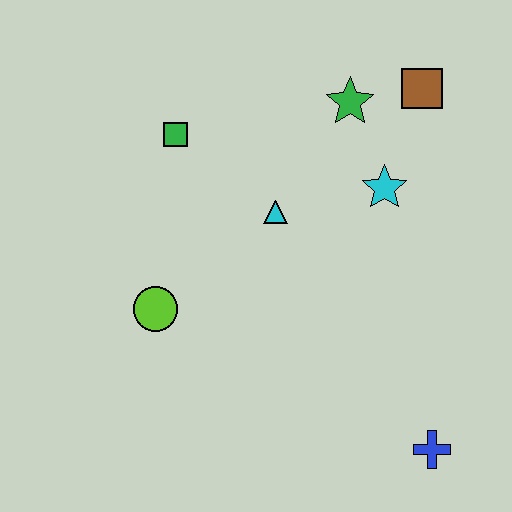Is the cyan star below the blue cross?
No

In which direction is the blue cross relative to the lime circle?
The blue cross is to the right of the lime circle.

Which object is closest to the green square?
The cyan triangle is closest to the green square.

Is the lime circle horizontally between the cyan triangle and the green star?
No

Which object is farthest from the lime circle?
The brown square is farthest from the lime circle.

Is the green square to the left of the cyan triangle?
Yes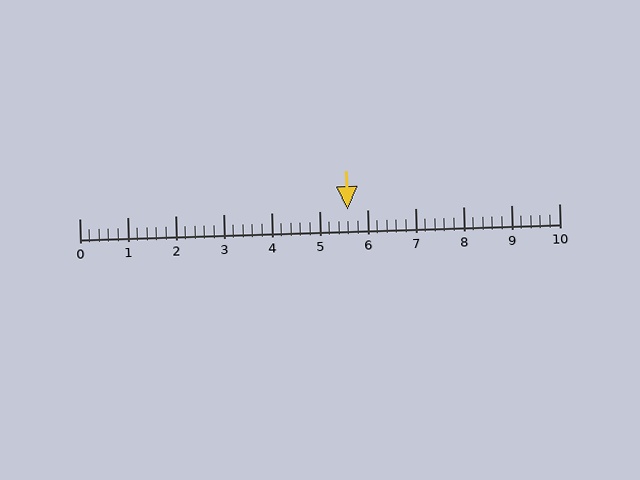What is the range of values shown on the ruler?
The ruler shows values from 0 to 10.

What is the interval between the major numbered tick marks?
The major tick marks are spaced 1 units apart.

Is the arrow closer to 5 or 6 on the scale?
The arrow is closer to 6.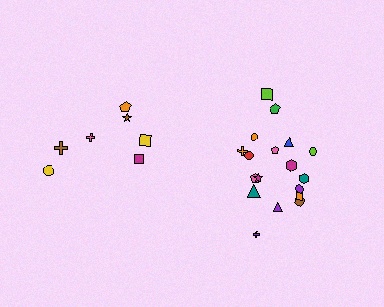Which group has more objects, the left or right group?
The right group.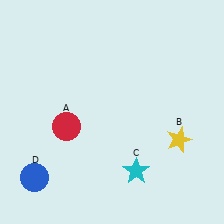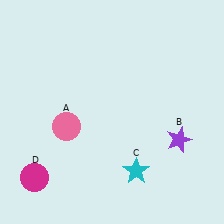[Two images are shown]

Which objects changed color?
A changed from red to pink. B changed from yellow to purple. D changed from blue to magenta.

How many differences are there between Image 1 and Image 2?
There are 3 differences between the two images.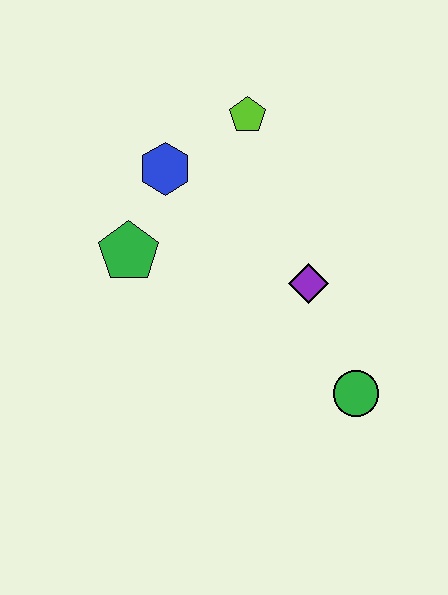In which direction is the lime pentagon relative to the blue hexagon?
The lime pentagon is to the right of the blue hexagon.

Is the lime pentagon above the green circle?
Yes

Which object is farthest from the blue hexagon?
The green circle is farthest from the blue hexagon.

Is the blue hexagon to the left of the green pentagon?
No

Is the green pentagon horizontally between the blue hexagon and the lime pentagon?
No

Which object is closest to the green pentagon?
The blue hexagon is closest to the green pentagon.